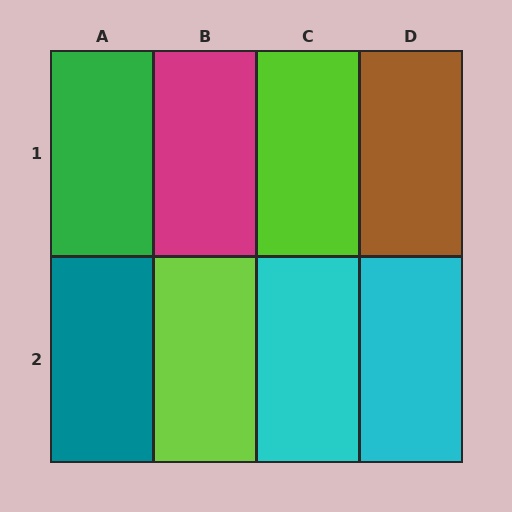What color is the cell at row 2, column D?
Cyan.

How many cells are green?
1 cell is green.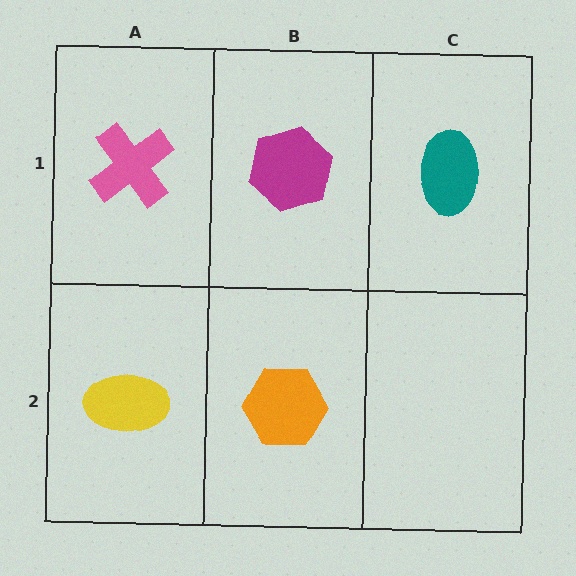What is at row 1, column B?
A magenta hexagon.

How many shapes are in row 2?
2 shapes.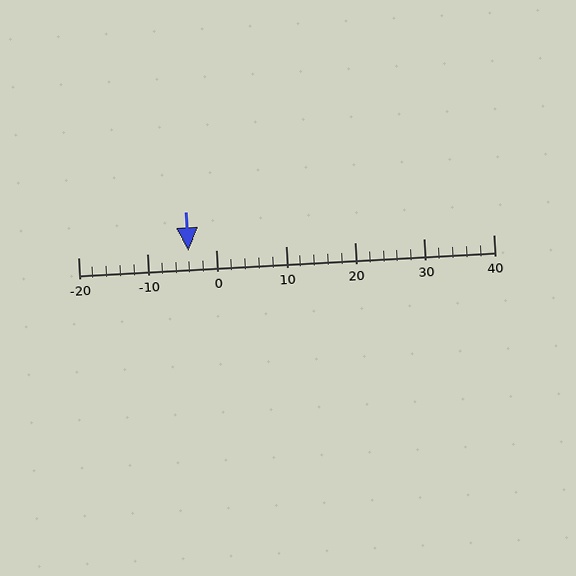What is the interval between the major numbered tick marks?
The major tick marks are spaced 10 units apart.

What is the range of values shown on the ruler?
The ruler shows values from -20 to 40.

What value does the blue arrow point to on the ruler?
The blue arrow points to approximately -4.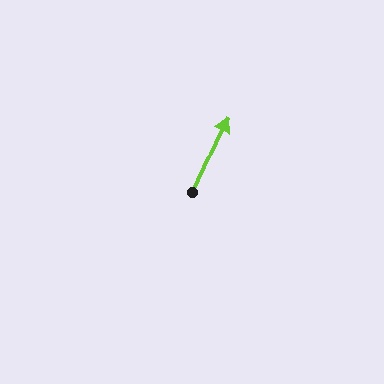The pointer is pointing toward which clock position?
Roughly 1 o'clock.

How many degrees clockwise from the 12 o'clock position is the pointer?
Approximately 25 degrees.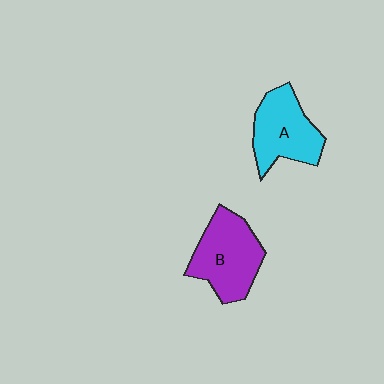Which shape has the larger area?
Shape B (purple).